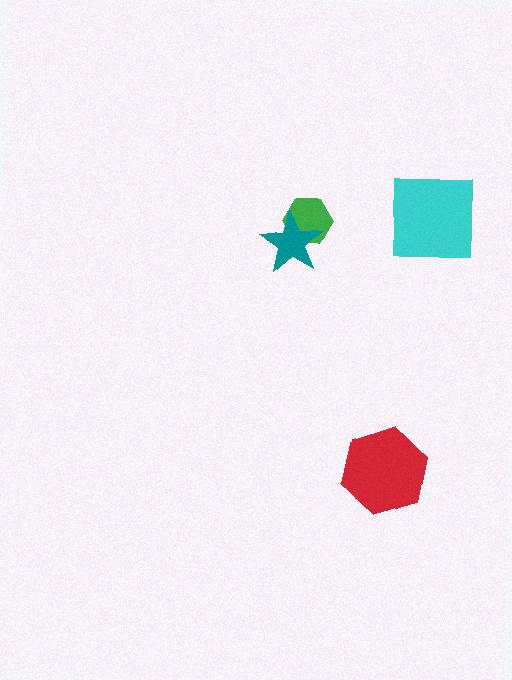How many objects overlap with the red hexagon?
0 objects overlap with the red hexagon.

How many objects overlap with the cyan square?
0 objects overlap with the cyan square.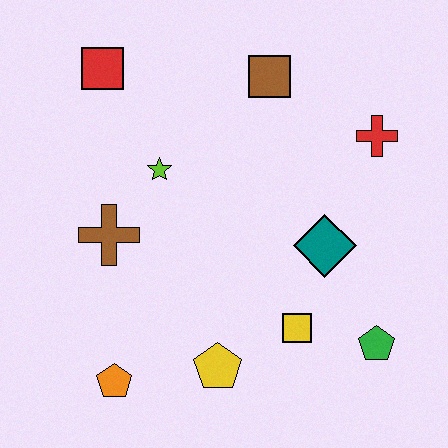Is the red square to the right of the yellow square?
No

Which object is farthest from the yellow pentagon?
The red square is farthest from the yellow pentagon.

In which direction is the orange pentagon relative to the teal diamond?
The orange pentagon is to the left of the teal diamond.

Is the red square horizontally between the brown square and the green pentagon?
No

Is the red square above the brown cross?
Yes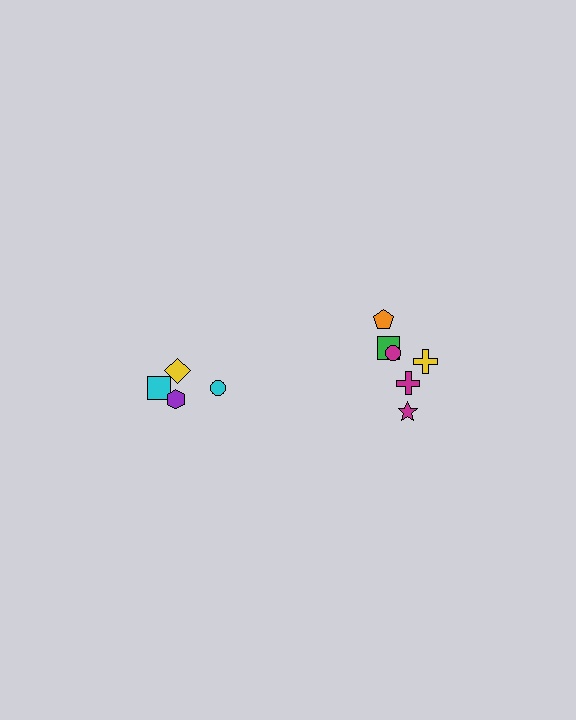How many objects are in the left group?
There are 4 objects.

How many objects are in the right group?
There are 6 objects.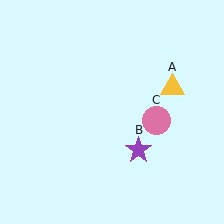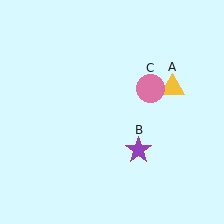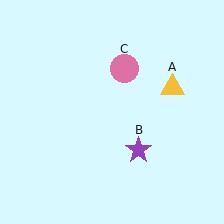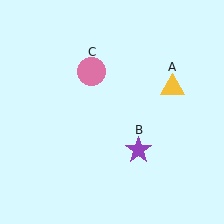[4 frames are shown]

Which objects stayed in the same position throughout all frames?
Yellow triangle (object A) and purple star (object B) remained stationary.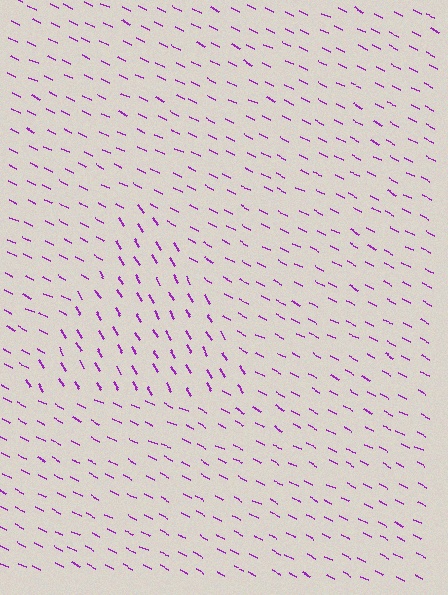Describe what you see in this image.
The image is filled with small purple line segments. A triangle region in the image has lines oriented differently from the surrounding lines, creating a visible texture boundary.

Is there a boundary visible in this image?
Yes, there is a texture boundary formed by a change in line orientation.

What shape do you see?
I see a triangle.